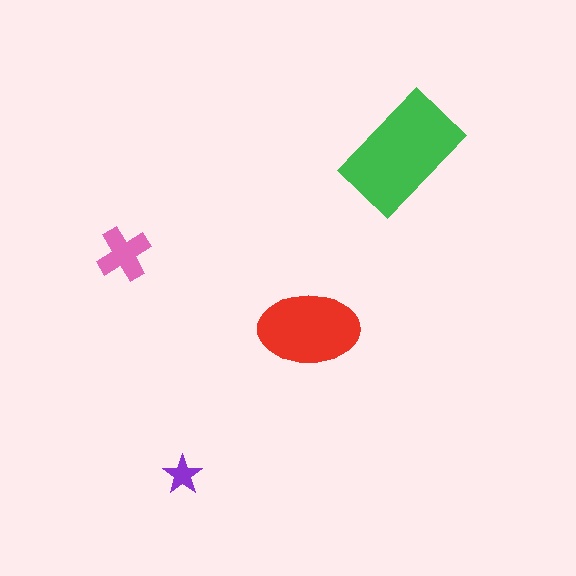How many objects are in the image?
There are 4 objects in the image.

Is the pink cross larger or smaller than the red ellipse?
Smaller.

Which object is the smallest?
The purple star.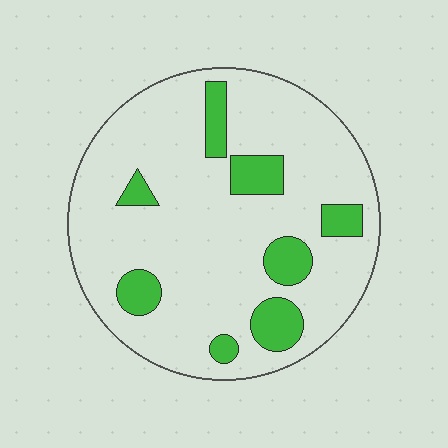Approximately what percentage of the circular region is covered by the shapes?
Approximately 15%.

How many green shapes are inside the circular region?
8.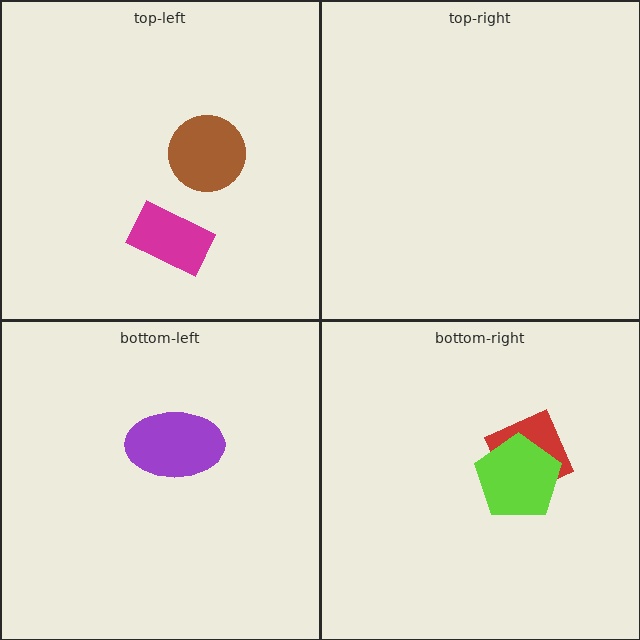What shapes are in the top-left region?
The brown circle, the magenta rectangle.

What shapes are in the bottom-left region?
The purple ellipse.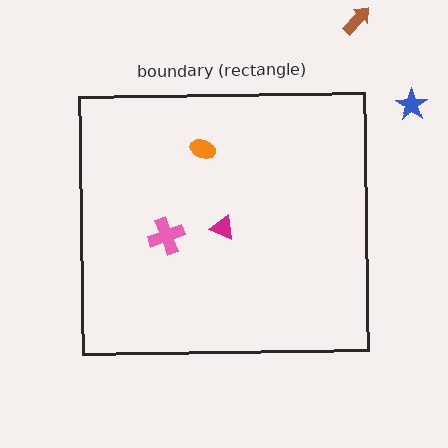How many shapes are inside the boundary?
3 inside, 2 outside.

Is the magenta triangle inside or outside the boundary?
Inside.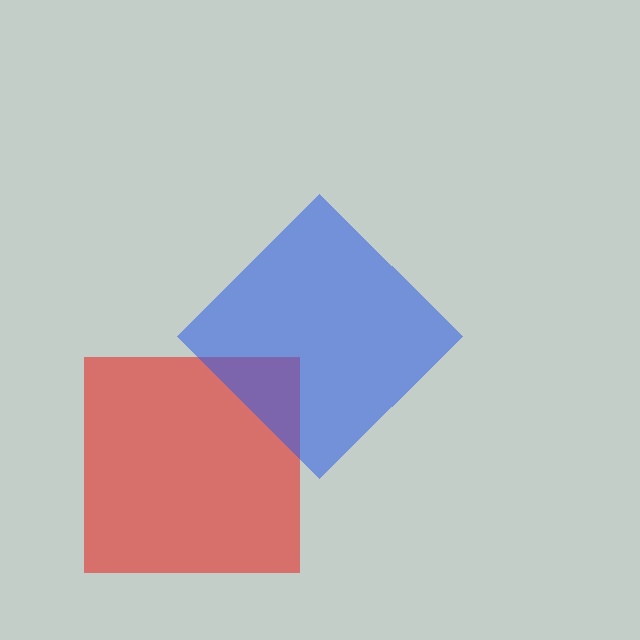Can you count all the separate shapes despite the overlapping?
Yes, there are 2 separate shapes.